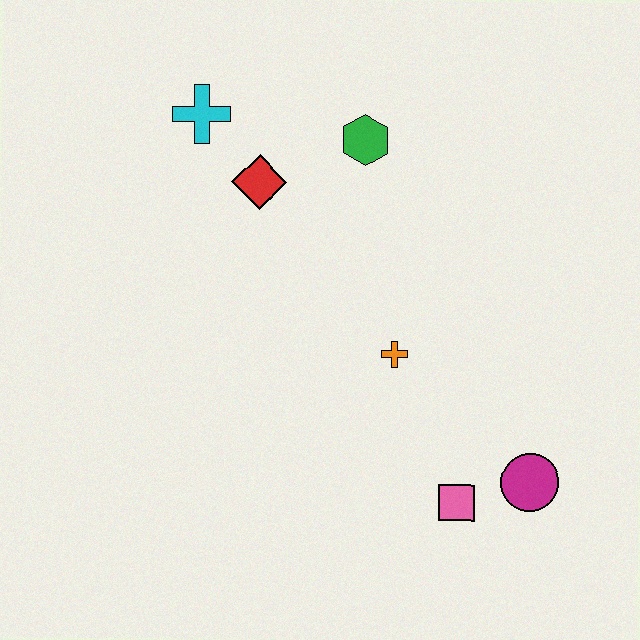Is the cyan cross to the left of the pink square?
Yes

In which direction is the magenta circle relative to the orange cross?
The magenta circle is to the right of the orange cross.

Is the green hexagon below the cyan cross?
Yes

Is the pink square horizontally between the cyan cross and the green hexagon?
No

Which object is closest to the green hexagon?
The red diamond is closest to the green hexagon.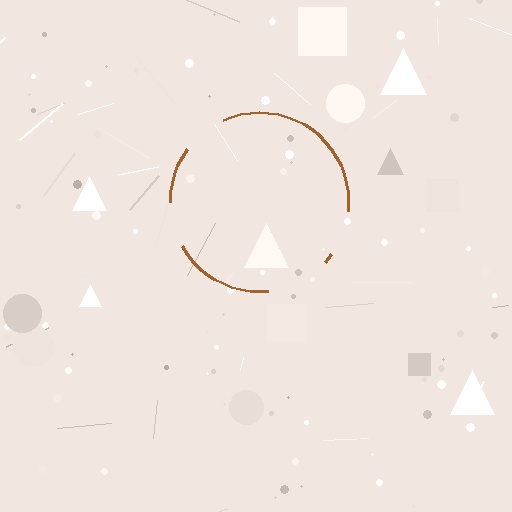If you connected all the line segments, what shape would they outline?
They would outline a circle.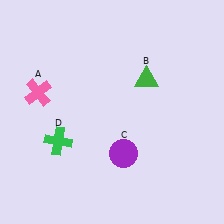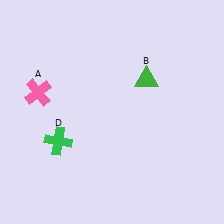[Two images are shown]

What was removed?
The purple circle (C) was removed in Image 2.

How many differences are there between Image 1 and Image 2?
There is 1 difference between the two images.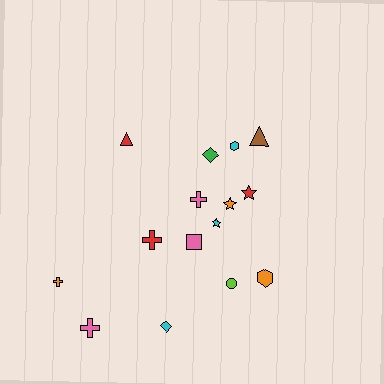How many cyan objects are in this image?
There are 3 cyan objects.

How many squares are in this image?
There is 1 square.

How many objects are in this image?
There are 15 objects.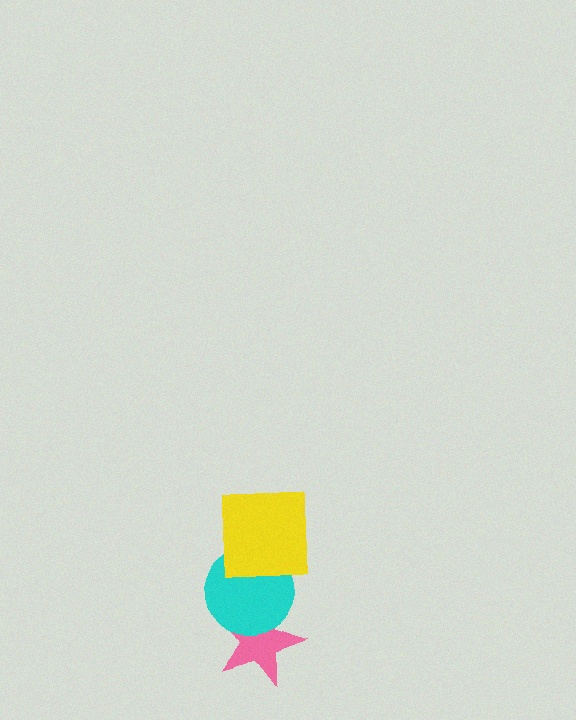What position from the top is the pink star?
The pink star is 3rd from the top.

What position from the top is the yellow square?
The yellow square is 1st from the top.